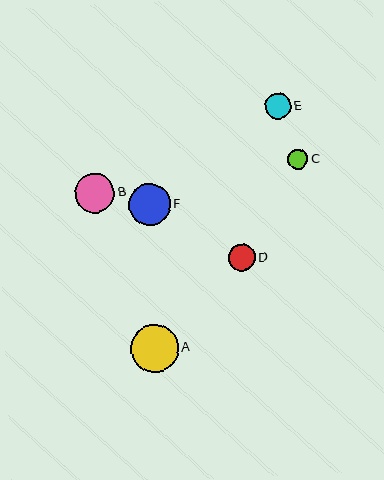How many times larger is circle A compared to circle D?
Circle A is approximately 1.8 times the size of circle D.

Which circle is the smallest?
Circle C is the smallest with a size of approximately 20 pixels.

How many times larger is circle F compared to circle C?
Circle F is approximately 2.0 times the size of circle C.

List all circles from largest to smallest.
From largest to smallest: A, F, B, D, E, C.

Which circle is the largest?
Circle A is the largest with a size of approximately 48 pixels.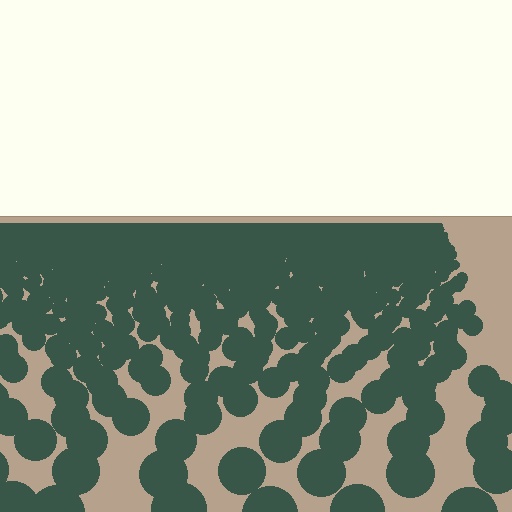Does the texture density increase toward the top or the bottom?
Density increases toward the top.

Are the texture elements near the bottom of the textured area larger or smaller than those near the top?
Larger. Near the bottom, elements are closer to the viewer and appear at a bigger on-screen size.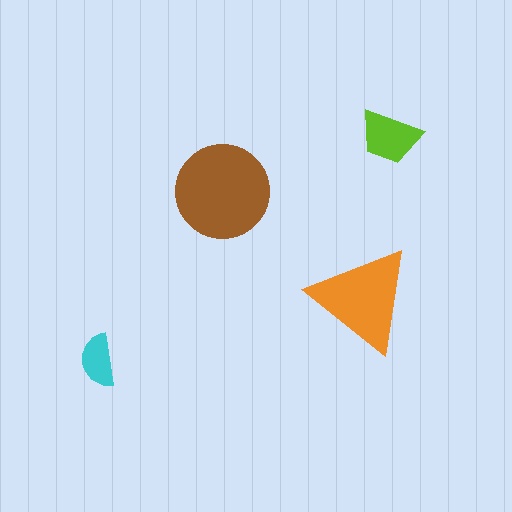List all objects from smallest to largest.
The cyan semicircle, the lime trapezoid, the orange triangle, the brown circle.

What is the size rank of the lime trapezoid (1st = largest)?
3rd.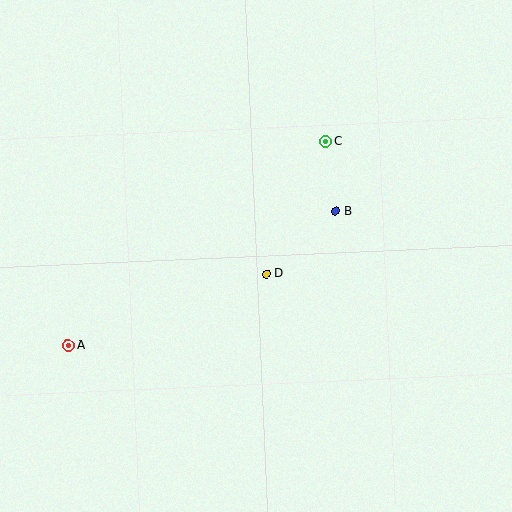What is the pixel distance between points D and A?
The distance between D and A is 210 pixels.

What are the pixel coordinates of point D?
Point D is at (266, 274).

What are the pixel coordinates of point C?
Point C is at (326, 142).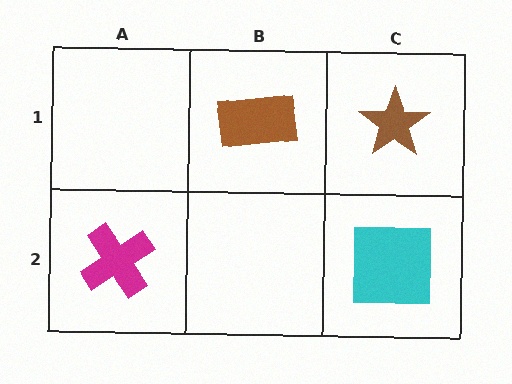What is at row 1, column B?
A brown rectangle.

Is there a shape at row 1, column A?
No, that cell is empty.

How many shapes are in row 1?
2 shapes.